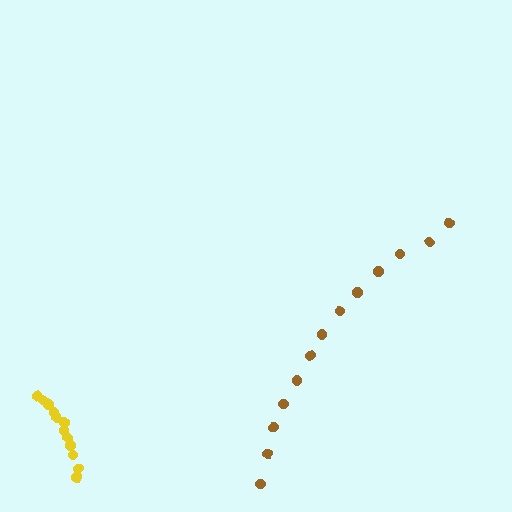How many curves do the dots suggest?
There are 2 distinct paths.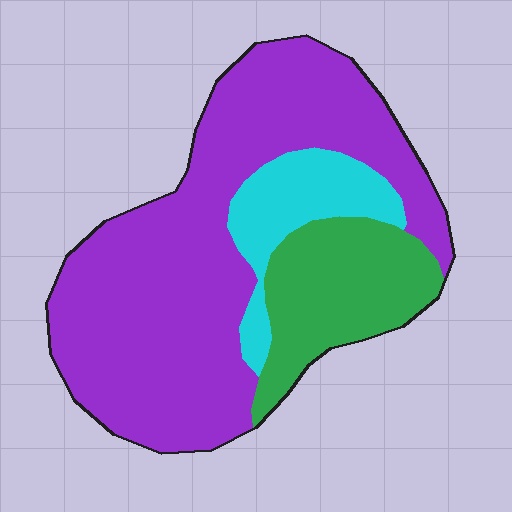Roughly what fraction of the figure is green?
Green takes up between a sixth and a third of the figure.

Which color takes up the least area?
Cyan, at roughly 15%.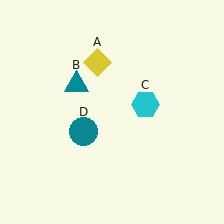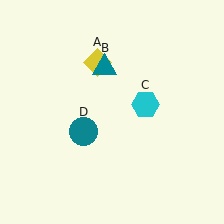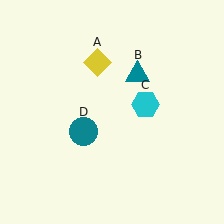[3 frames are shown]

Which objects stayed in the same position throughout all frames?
Yellow diamond (object A) and cyan hexagon (object C) and teal circle (object D) remained stationary.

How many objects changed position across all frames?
1 object changed position: teal triangle (object B).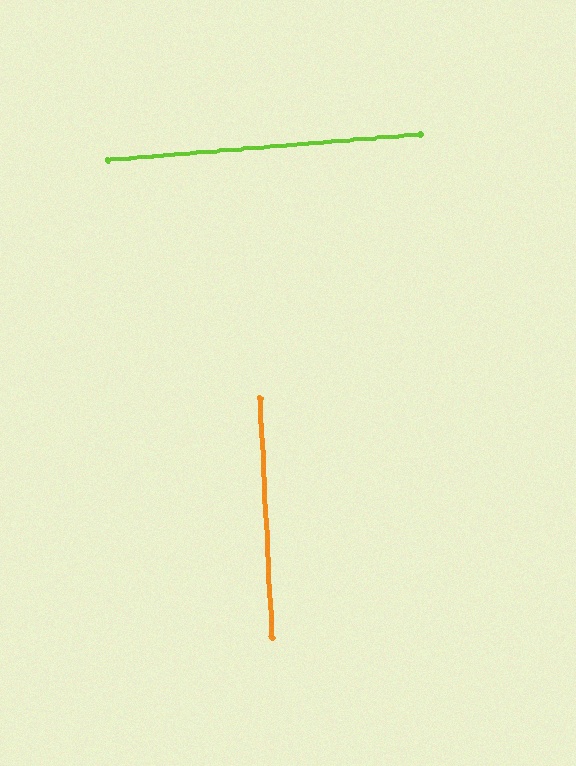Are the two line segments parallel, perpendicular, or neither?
Perpendicular — they meet at approximately 88°.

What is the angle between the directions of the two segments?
Approximately 88 degrees.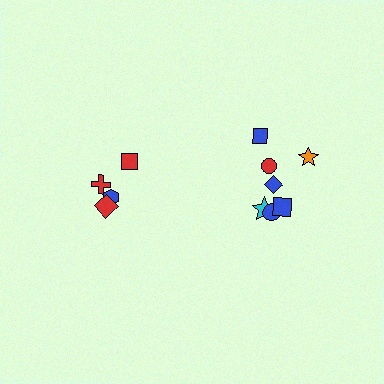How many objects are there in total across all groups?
There are 11 objects.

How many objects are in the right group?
There are 7 objects.